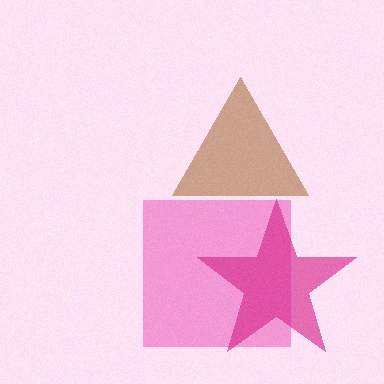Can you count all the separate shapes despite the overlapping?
Yes, there are 3 separate shapes.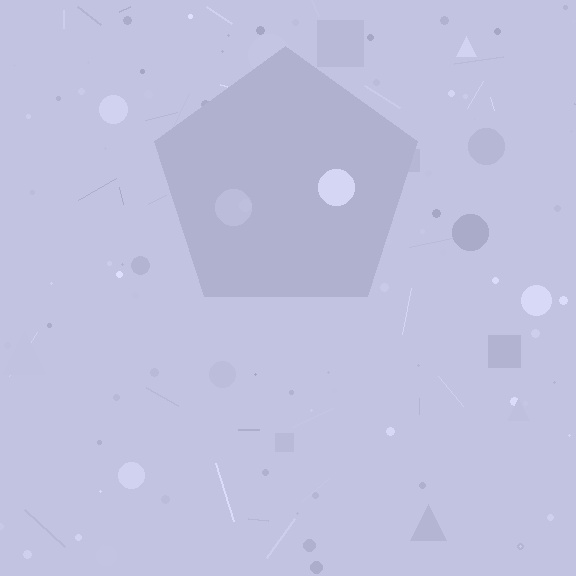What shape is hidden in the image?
A pentagon is hidden in the image.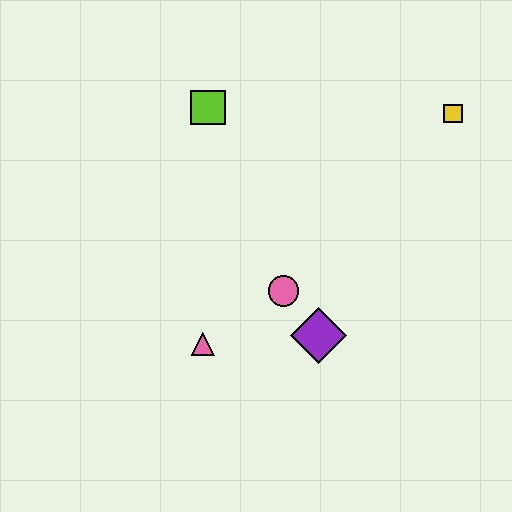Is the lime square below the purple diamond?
No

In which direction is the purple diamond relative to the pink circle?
The purple diamond is below the pink circle.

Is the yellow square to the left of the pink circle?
No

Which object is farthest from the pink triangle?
The yellow square is farthest from the pink triangle.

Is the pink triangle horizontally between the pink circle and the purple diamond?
No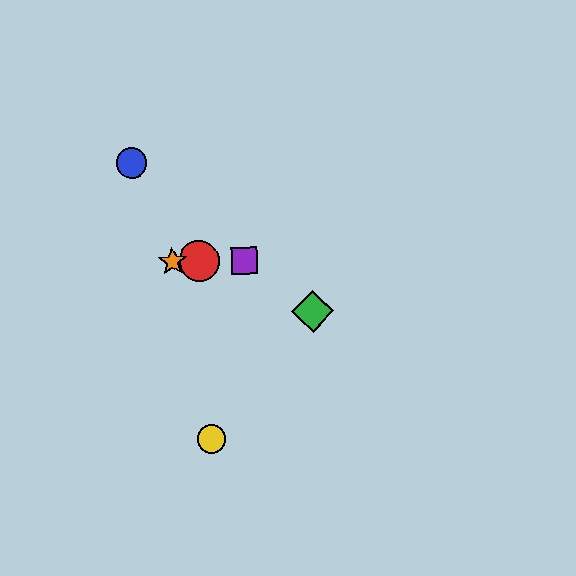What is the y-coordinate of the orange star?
The orange star is at y≈262.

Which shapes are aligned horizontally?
The red circle, the purple square, the orange star are aligned horizontally.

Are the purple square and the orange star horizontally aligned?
Yes, both are at y≈261.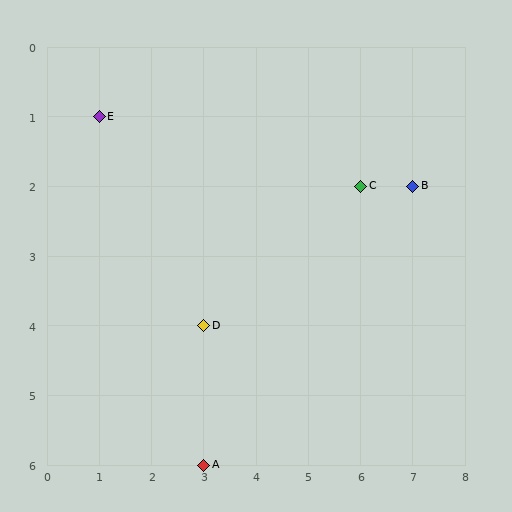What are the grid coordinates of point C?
Point C is at grid coordinates (6, 2).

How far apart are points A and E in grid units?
Points A and E are 2 columns and 5 rows apart (about 5.4 grid units diagonally).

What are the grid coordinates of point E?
Point E is at grid coordinates (1, 1).